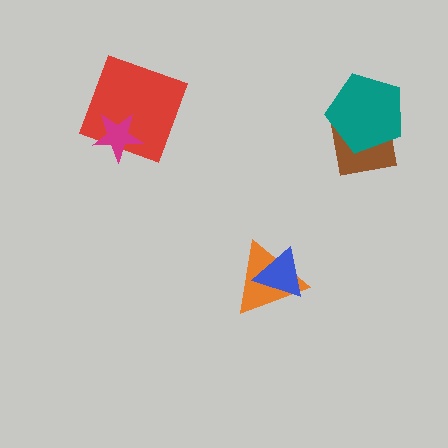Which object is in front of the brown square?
The teal pentagon is in front of the brown square.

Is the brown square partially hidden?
Yes, it is partially covered by another shape.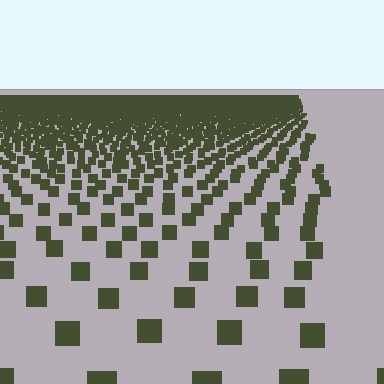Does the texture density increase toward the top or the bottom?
Density increases toward the top.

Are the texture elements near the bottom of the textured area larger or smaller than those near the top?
Larger. Near the bottom, elements are closer to the viewer and appear at a bigger on-screen size.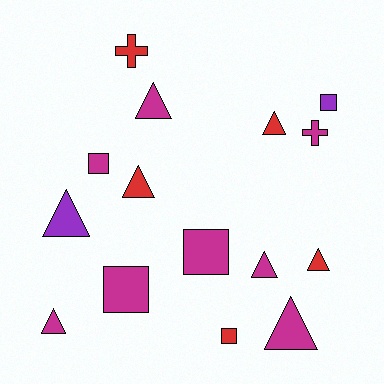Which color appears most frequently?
Magenta, with 8 objects.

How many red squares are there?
There is 1 red square.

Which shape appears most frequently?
Triangle, with 8 objects.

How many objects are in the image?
There are 15 objects.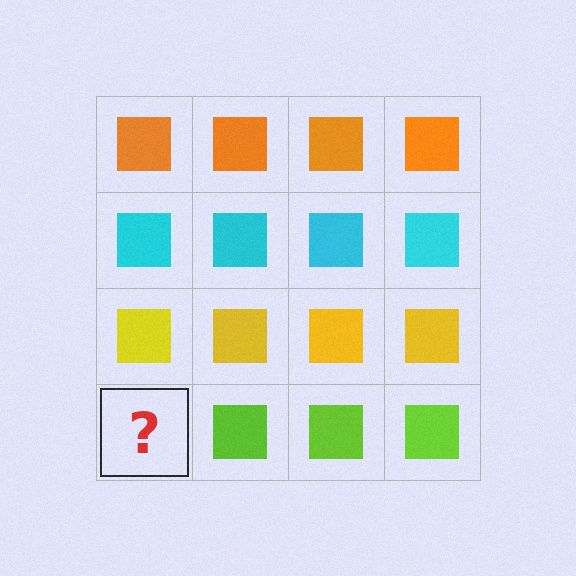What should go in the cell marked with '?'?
The missing cell should contain a lime square.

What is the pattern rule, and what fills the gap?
The rule is that each row has a consistent color. The gap should be filled with a lime square.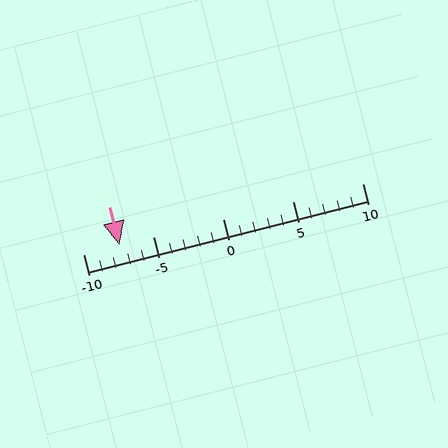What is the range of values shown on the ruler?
The ruler shows values from -10 to 10.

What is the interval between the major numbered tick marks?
The major tick marks are spaced 5 units apart.